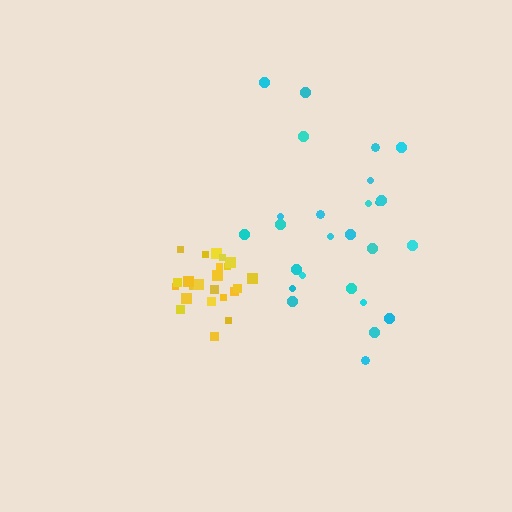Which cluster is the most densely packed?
Yellow.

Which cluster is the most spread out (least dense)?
Cyan.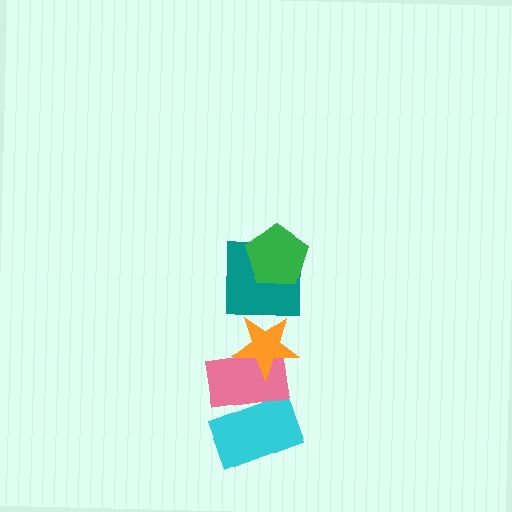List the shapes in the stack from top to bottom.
From top to bottom: the green pentagon, the teal square, the orange star, the pink rectangle, the cyan rectangle.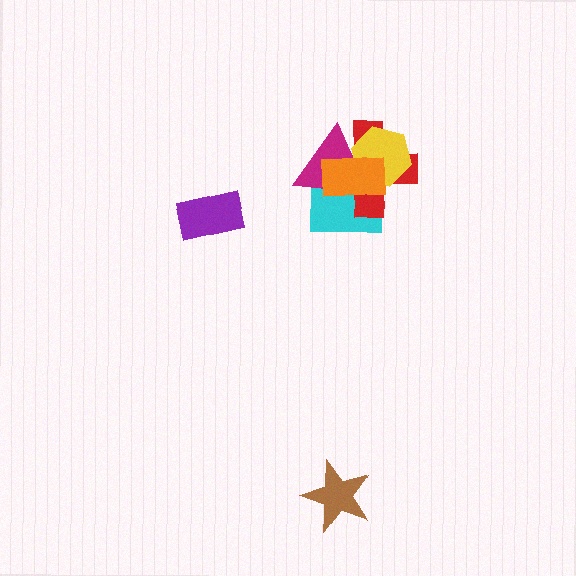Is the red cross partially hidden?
Yes, it is partially covered by another shape.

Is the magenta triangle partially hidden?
Yes, it is partially covered by another shape.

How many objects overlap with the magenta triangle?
4 objects overlap with the magenta triangle.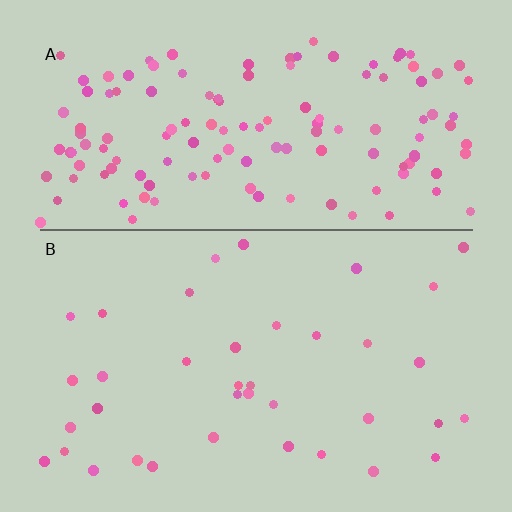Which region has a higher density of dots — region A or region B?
A (the top).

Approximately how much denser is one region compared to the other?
Approximately 3.7× — region A over region B.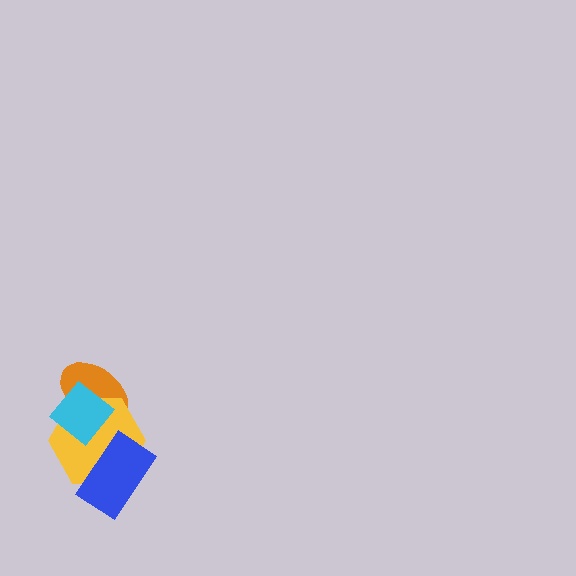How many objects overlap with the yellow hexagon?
3 objects overlap with the yellow hexagon.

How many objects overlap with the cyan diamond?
2 objects overlap with the cyan diamond.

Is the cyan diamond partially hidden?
No, no other shape covers it.